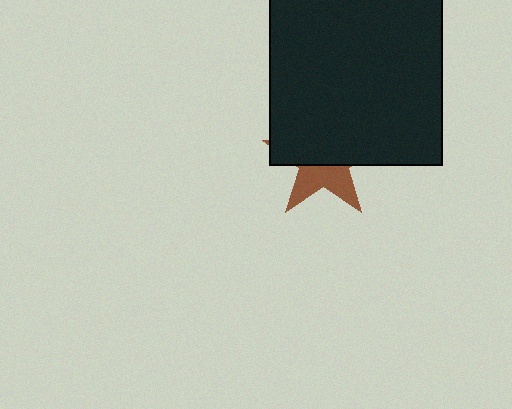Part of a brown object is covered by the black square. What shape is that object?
It is a star.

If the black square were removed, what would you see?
You would see the complete brown star.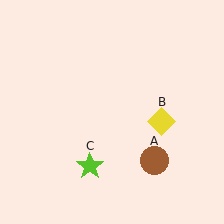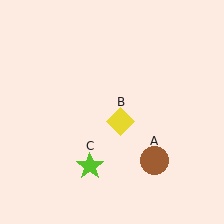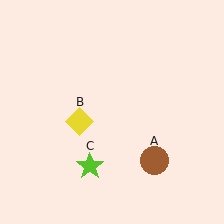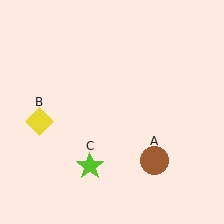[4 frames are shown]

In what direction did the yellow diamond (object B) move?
The yellow diamond (object B) moved left.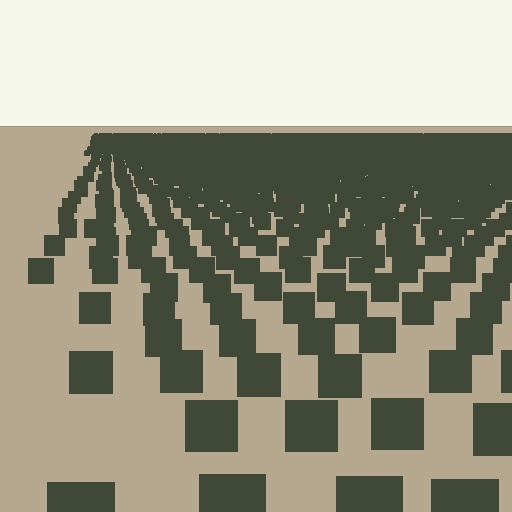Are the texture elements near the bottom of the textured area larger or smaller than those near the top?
Larger. Near the bottom, elements are closer to the viewer and appear at a bigger on-screen size.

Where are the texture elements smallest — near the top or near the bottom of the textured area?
Near the top.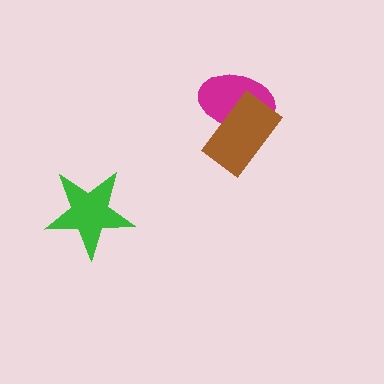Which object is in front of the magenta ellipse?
The brown rectangle is in front of the magenta ellipse.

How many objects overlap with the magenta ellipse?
1 object overlaps with the magenta ellipse.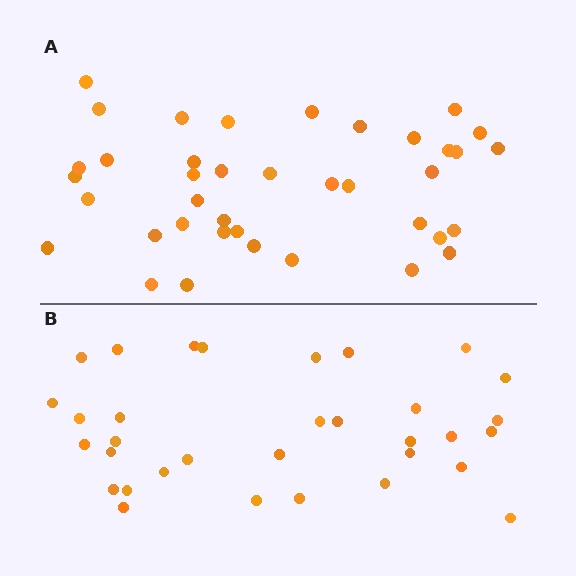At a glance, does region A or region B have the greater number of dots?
Region A (the top region) has more dots.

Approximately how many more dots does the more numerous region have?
Region A has about 6 more dots than region B.